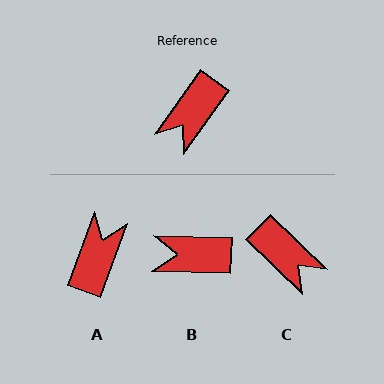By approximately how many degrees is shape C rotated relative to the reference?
Approximately 81 degrees counter-clockwise.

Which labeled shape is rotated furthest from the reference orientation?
A, about 165 degrees away.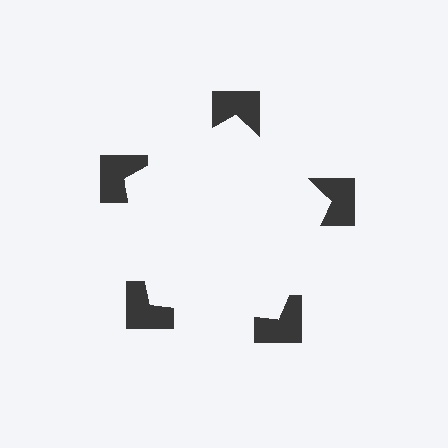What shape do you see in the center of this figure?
An illusory pentagon — its edges are inferred from the aligned wedge cuts in the notched squares, not physically drawn.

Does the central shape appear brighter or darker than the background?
It typically appears slightly brighter than the background, even though no actual brightness change is drawn.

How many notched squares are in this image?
There are 5 — one at each vertex of the illusory pentagon.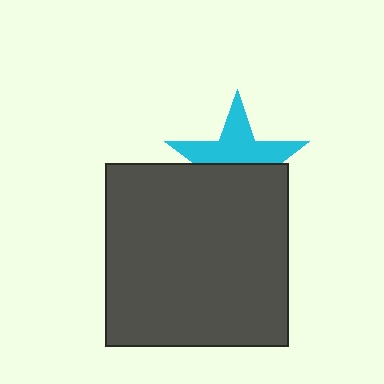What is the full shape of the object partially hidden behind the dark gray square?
The partially hidden object is a cyan star.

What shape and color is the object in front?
The object in front is a dark gray square.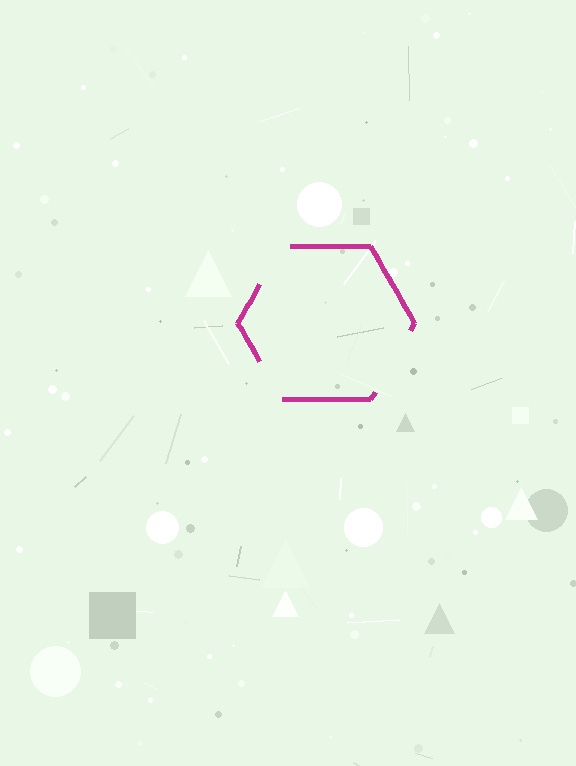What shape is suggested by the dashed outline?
The dashed outline suggests a hexagon.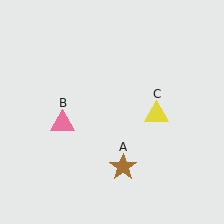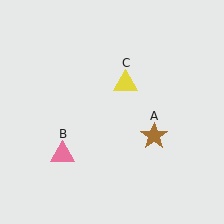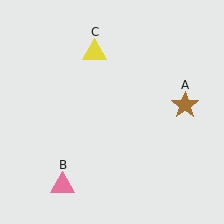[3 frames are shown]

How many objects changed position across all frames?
3 objects changed position: brown star (object A), pink triangle (object B), yellow triangle (object C).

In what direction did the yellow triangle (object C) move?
The yellow triangle (object C) moved up and to the left.